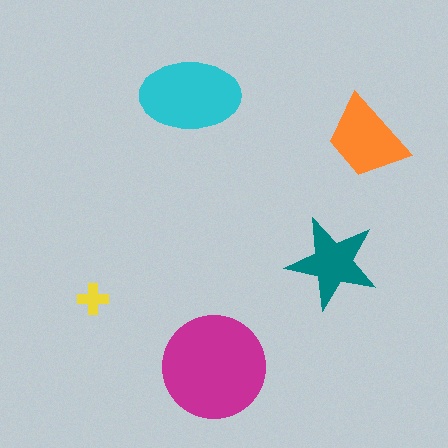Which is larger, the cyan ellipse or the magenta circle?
The magenta circle.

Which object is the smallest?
The yellow cross.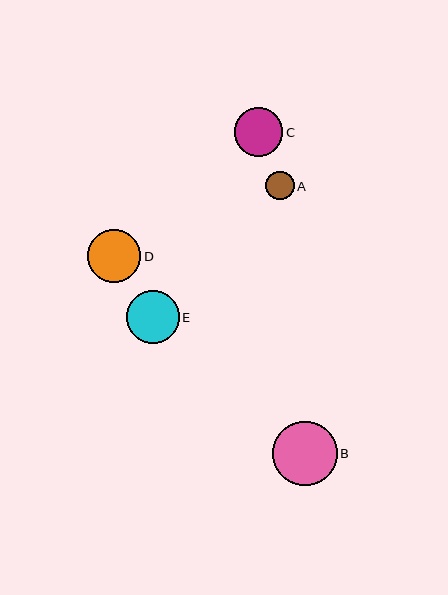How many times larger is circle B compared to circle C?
Circle B is approximately 1.3 times the size of circle C.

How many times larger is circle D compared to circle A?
Circle D is approximately 1.9 times the size of circle A.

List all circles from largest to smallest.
From largest to smallest: B, E, D, C, A.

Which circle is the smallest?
Circle A is the smallest with a size of approximately 29 pixels.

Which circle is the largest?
Circle B is the largest with a size of approximately 64 pixels.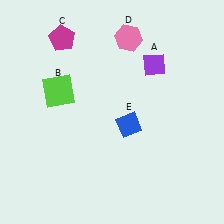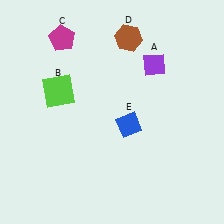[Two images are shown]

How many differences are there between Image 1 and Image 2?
There is 1 difference between the two images.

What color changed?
The hexagon (D) changed from pink in Image 1 to brown in Image 2.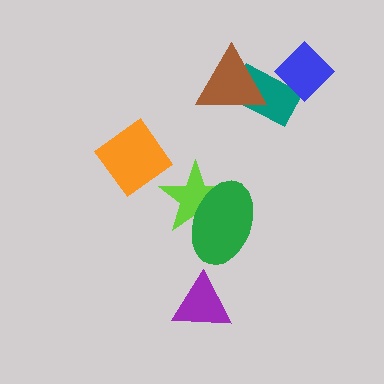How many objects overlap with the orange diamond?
0 objects overlap with the orange diamond.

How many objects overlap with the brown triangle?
1 object overlaps with the brown triangle.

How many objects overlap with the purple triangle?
0 objects overlap with the purple triangle.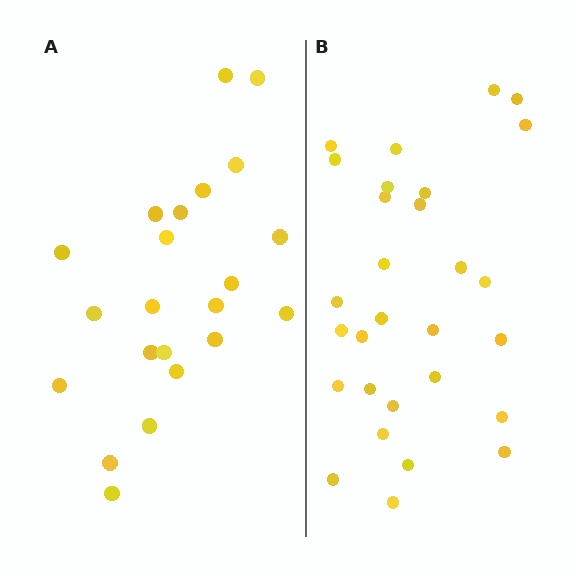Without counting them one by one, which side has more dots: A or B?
Region B (the right region) has more dots.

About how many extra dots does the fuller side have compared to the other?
Region B has roughly 8 or so more dots than region A.